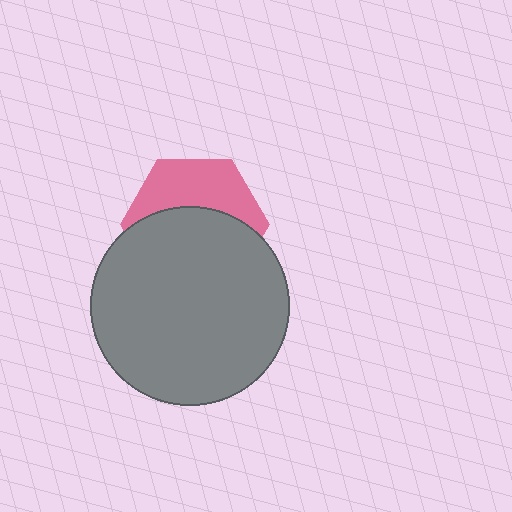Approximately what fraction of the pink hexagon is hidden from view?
Roughly 59% of the pink hexagon is hidden behind the gray circle.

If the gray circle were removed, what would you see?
You would see the complete pink hexagon.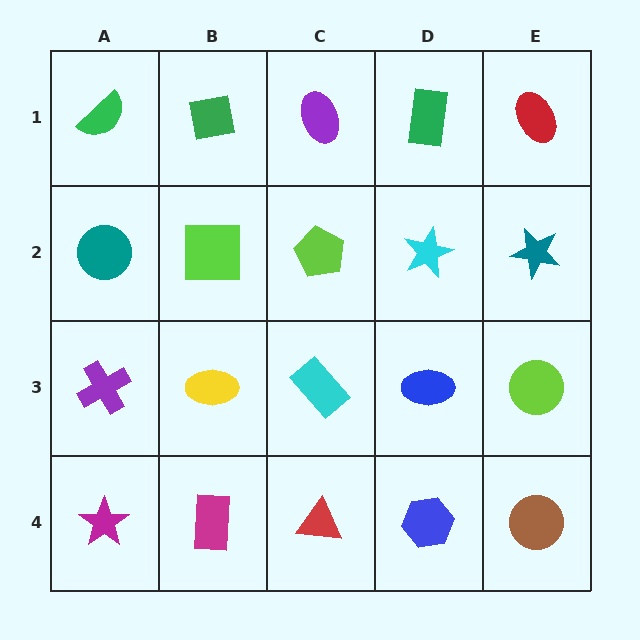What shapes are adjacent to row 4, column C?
A cyan rectangle (row 3, column C), a magenta rectangle (row 4, column B), a blue hexagon (row 4, column D).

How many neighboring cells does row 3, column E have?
3.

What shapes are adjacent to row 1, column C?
A lime pentagon (row 2, column C), a green square (row 1, column B), a green rectangle (row 1, column D).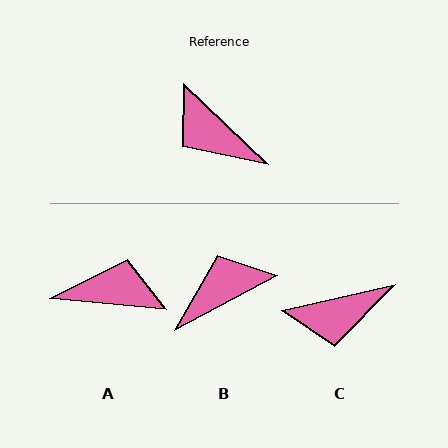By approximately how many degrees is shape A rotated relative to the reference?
Approximately 142 degrees clockwise.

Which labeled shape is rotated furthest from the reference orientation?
A, about 142 degrees away.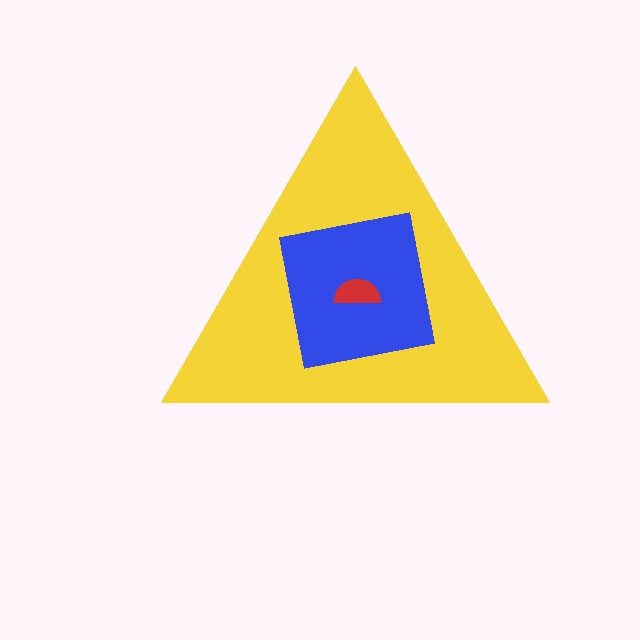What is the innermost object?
The red semicircle.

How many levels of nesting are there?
3.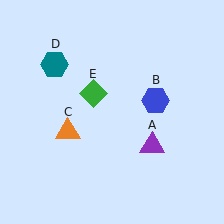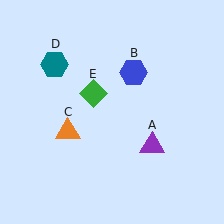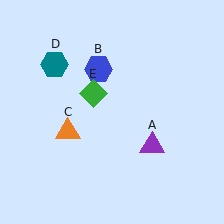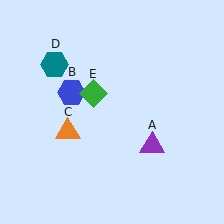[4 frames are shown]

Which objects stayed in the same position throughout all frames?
Purple triangle (object A) and orange triangle (object C) and teal hexagon (object D) and green diamond (object E) remained stationary.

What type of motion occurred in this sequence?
The blue hexagon (object B) rotated counterclockwise around the center of the scene.